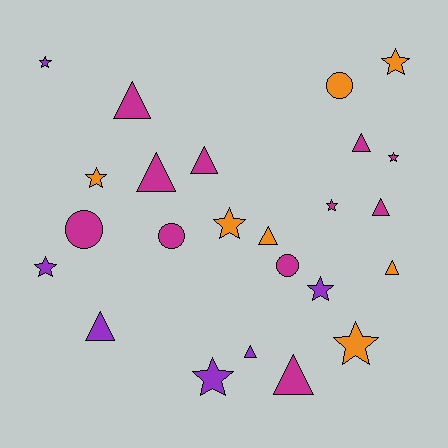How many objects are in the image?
There are 24 objects.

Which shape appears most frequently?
Star, with 10 objects.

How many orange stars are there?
There are 4 orange stars.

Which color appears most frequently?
Magenta, with 11 objects.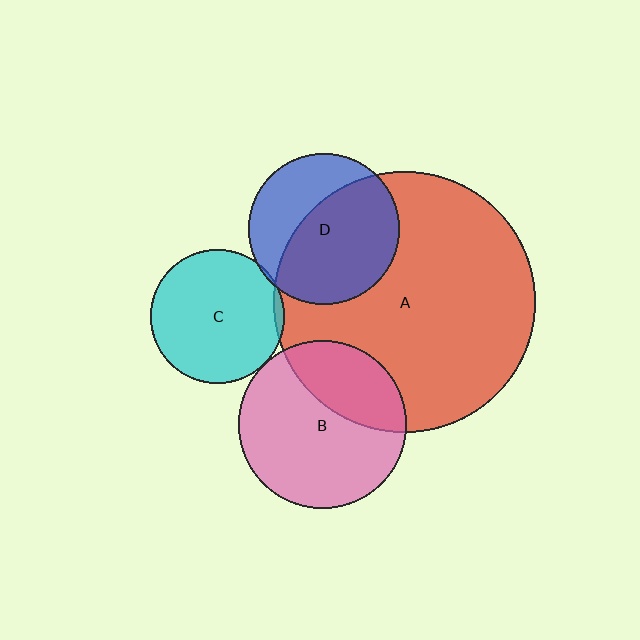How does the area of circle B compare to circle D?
Approximately 1.2 times.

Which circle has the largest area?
Circle A (red).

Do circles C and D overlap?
Yes.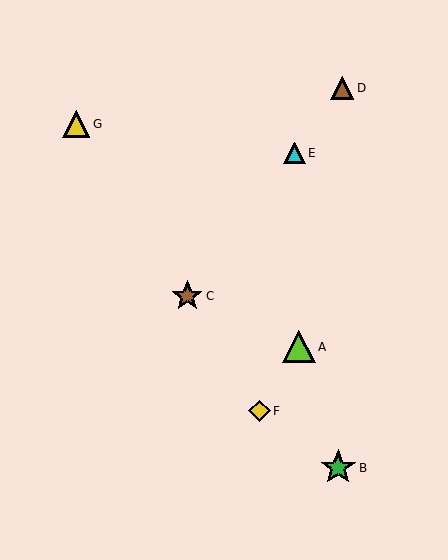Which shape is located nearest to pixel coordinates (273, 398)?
The yellow diamond (labeled F) at (260, 411) is nearest to that location.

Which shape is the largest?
The green star (labeled B) is the largest.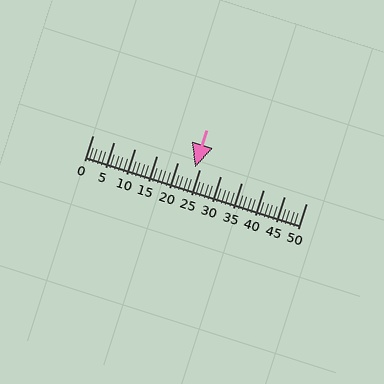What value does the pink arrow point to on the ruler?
The pink arrow points to approximately 24.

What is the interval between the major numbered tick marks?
The major tick marks are spaced 5 units apart.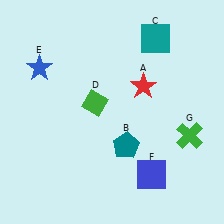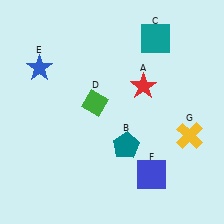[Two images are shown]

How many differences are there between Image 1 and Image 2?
There is 1 difference between the two images.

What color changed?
The cross (G) changed from green in Image 1 to yellow in Image 2.